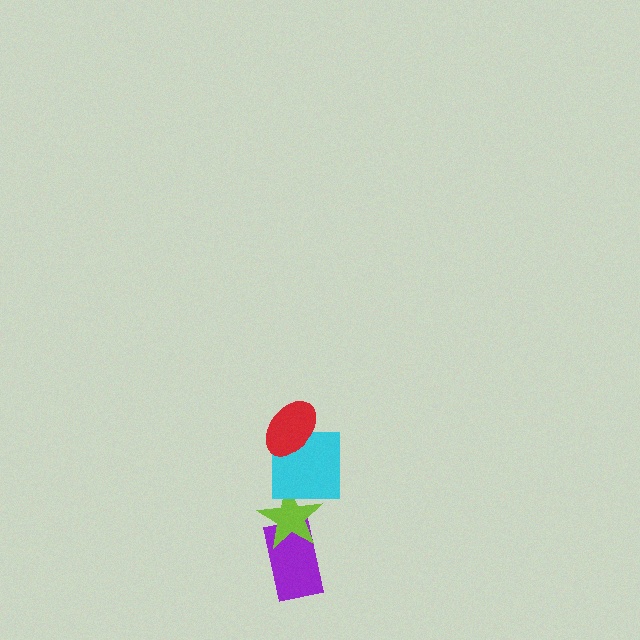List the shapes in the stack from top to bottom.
From top to bottom: the red ellipse, the cyan square, the lime star, the purple rectangle.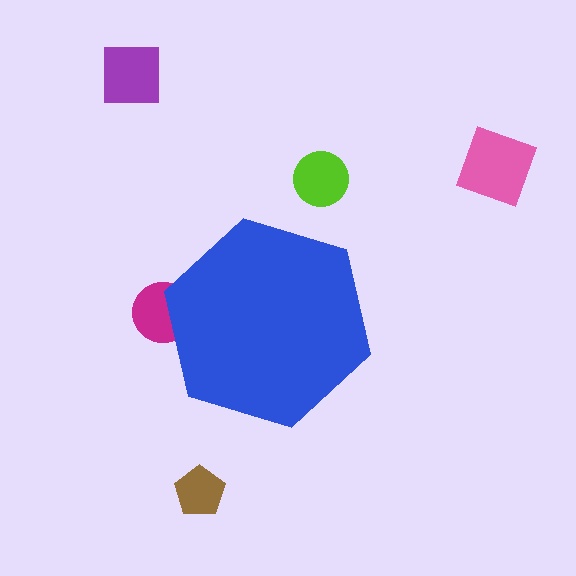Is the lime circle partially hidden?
No, the lime circle is fully visible.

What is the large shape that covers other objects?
A blue hexagon.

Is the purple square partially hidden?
No, the purple square is fully visible.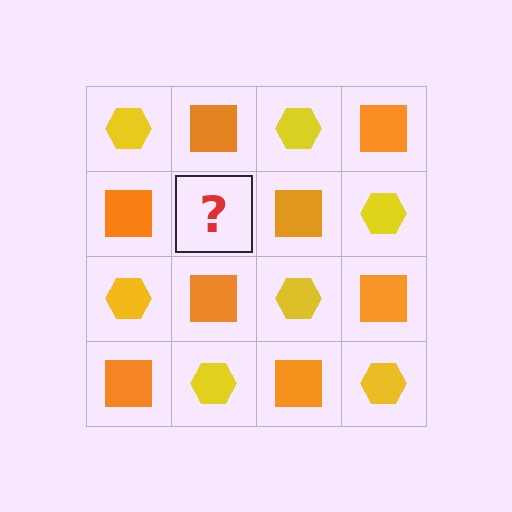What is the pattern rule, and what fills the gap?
The rule is that it alternates yellow hexagon and orange square in a checkerboard pattern. The gap should be filled with a yellow hexagon.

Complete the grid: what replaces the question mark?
The question mark should be replaced with a yellow hexagon.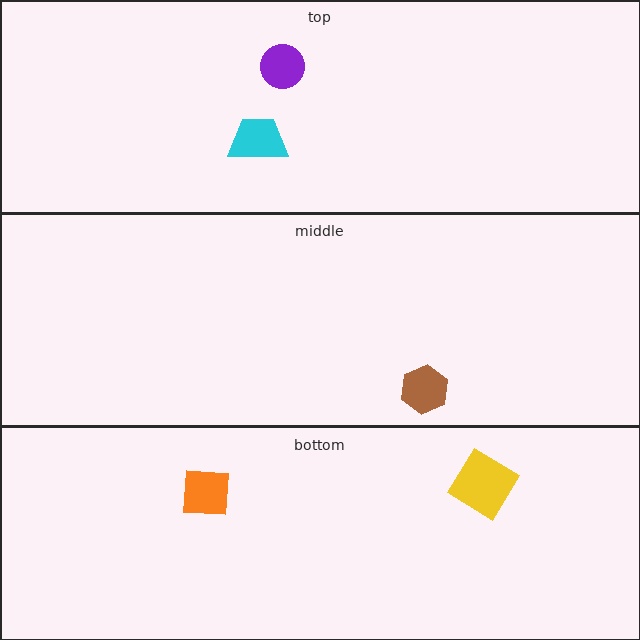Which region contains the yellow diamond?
The bottom region.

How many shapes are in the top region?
2.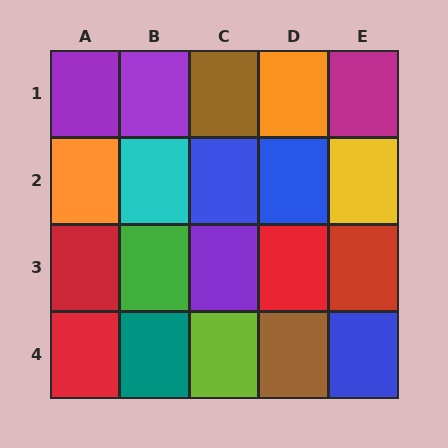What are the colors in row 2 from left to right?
Orange, cyan, blue, blue, yellow.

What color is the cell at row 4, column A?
Red.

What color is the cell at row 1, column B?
Purple.